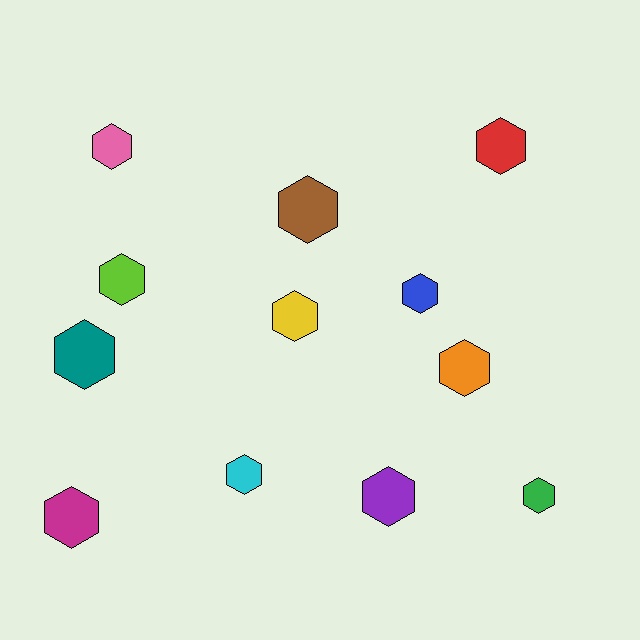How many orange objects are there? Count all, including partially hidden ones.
There is 1 orange object.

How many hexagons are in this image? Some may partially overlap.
There are 12 hexagons.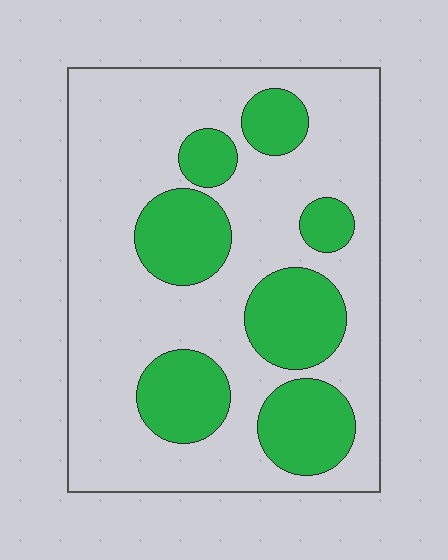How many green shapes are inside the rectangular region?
7.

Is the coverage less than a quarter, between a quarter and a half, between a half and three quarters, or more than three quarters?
Between a quarter and a half.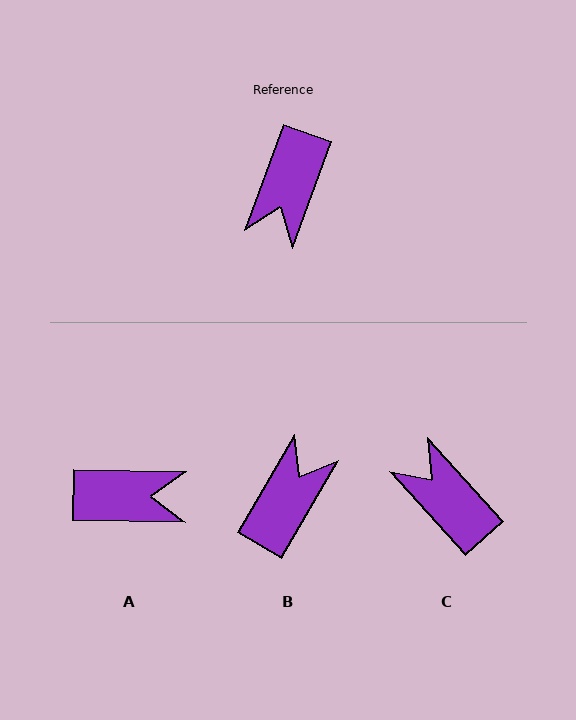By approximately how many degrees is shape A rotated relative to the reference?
Approximately 109 degrees counter-clockwise.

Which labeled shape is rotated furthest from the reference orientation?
B, about 170 degrees away.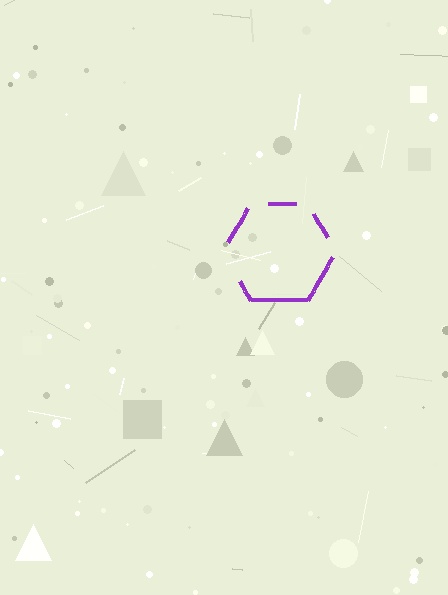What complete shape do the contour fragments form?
The contour fragments form a hexagon.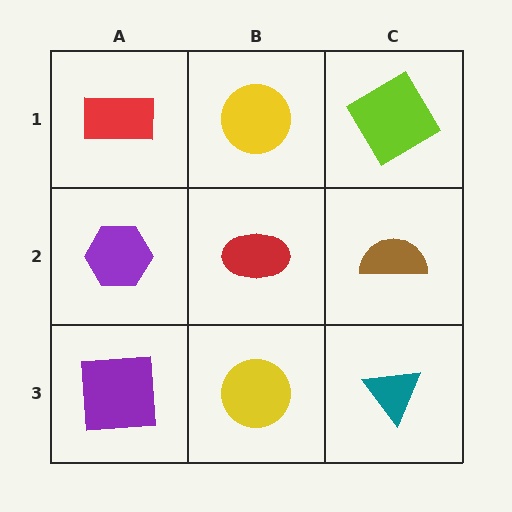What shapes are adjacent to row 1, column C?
A brown semicircle (row 2, column C), a yellow circle (row 1, column B).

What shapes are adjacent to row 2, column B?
A yellow circle (row 1, column B), a yellow circle (row 3, column B), a purple hexagon (row 2, column A), a brown semicircle (row 2, column C).